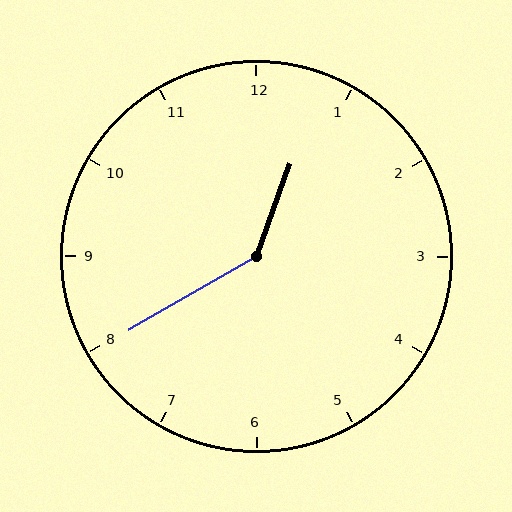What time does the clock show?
12:40.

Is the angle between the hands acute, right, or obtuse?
It is obtuse.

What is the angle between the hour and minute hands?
Approximately 140 degrees.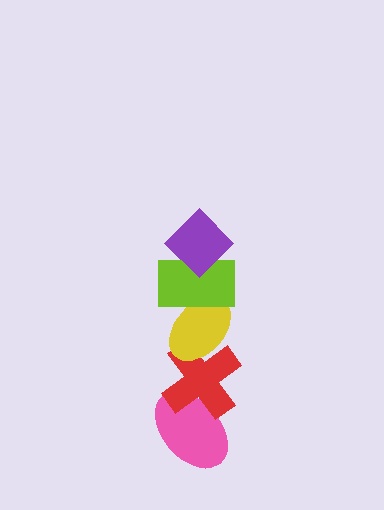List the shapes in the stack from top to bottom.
From top to bottom: the purple diamond, the lime rectangle, the yellow ellipse, the red cross, the pink ellipse.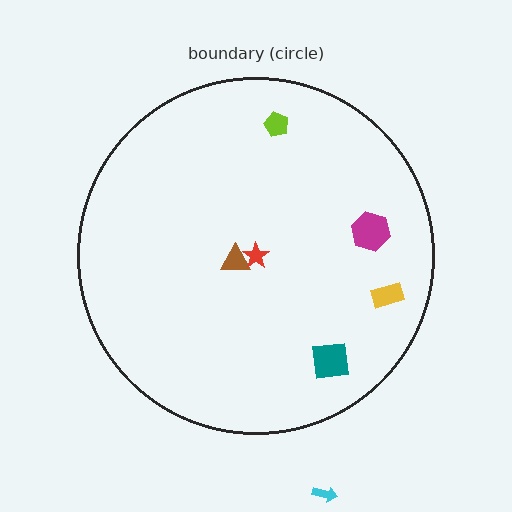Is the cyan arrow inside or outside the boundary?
Outside.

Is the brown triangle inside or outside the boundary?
Inside.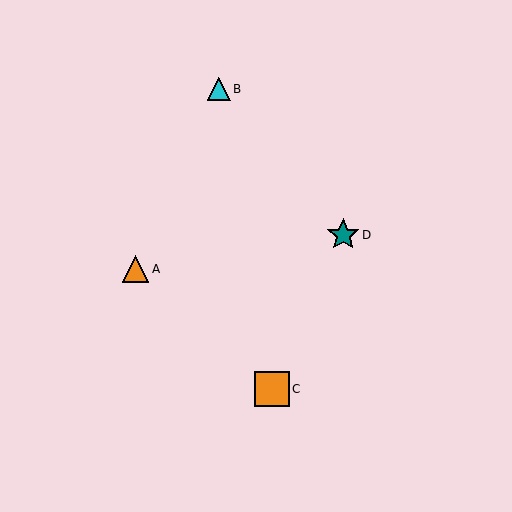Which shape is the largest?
The orange square (labeled C) is the largest.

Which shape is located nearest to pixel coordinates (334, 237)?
The teal star (labeled D) at (343, 235) is nearest to that location.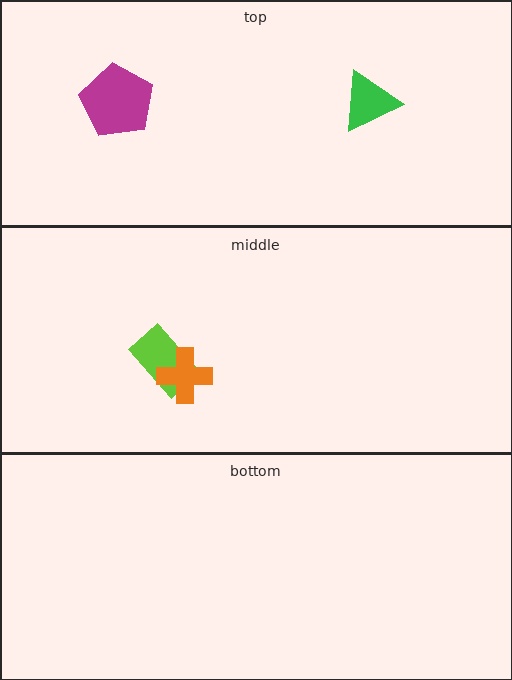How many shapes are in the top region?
2.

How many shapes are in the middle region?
2.